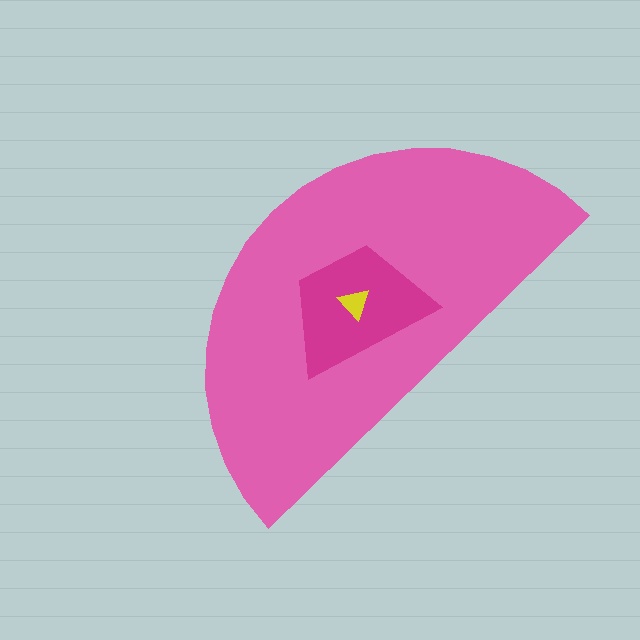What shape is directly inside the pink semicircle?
The magenta trapezoid.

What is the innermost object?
The yellow triangle.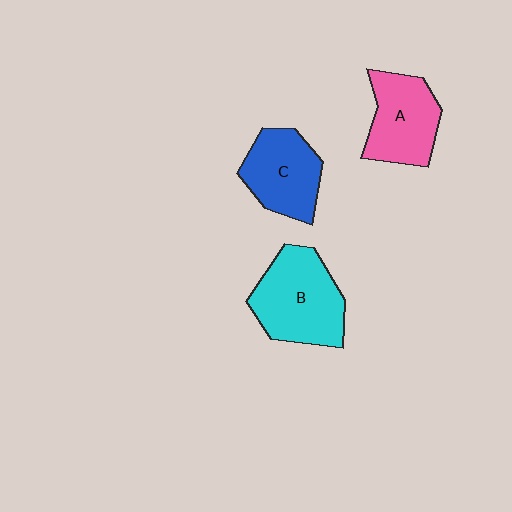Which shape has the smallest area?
Shape C (blue).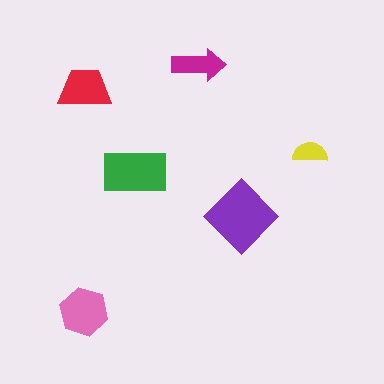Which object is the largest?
The purple diamond.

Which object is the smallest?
The yellow semicircle.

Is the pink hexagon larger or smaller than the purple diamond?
Smaller.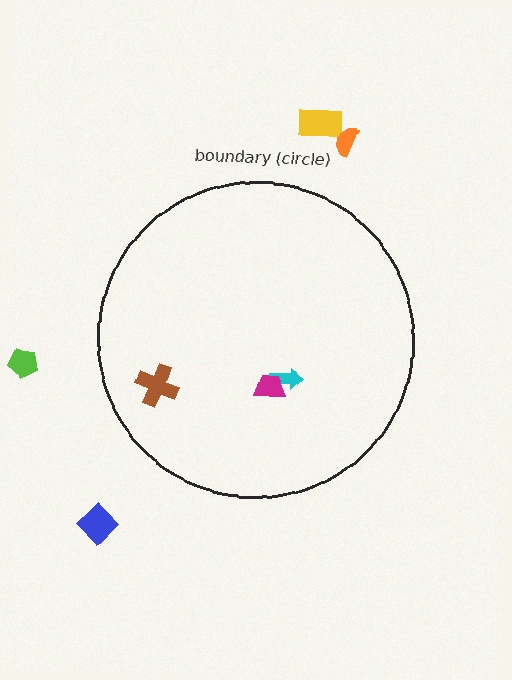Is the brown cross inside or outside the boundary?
Inside.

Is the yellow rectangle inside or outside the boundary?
Outside.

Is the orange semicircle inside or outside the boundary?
Outside.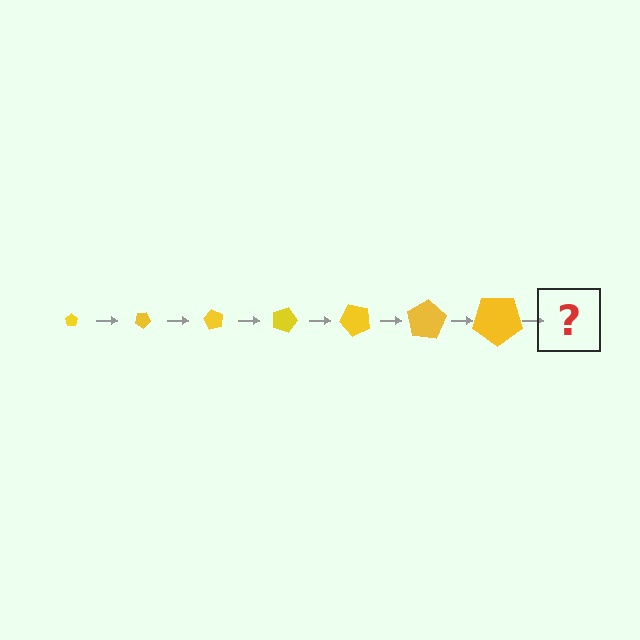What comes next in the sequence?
The next element should be a pentagon, larger than the previous one and rotated 210 degrees from the start.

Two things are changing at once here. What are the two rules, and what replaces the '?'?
The two rules are that the pentagon grows larger each step and it rotates 30 degrees each step. The '?' should be a pentagon, larger than the previous one and rotated 210 degrees from the start.